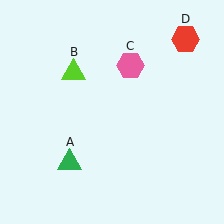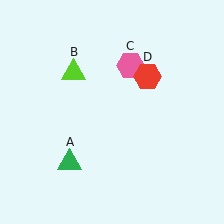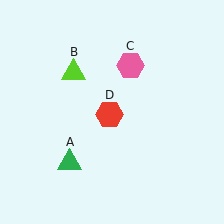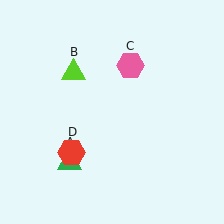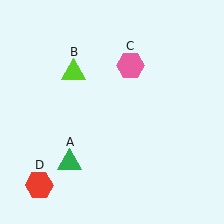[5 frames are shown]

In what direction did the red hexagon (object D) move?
The red hexagon (object D) moved down and to the left.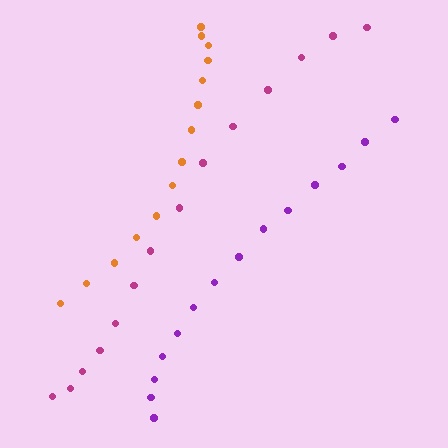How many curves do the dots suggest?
There are 3 distinct paths.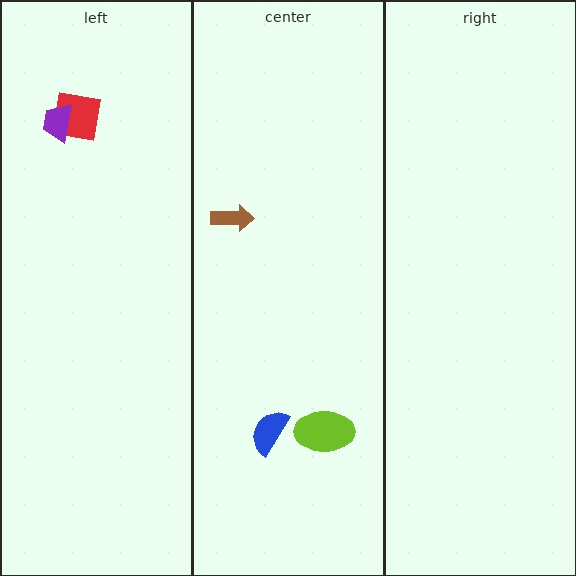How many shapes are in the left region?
2.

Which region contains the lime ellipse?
The center region.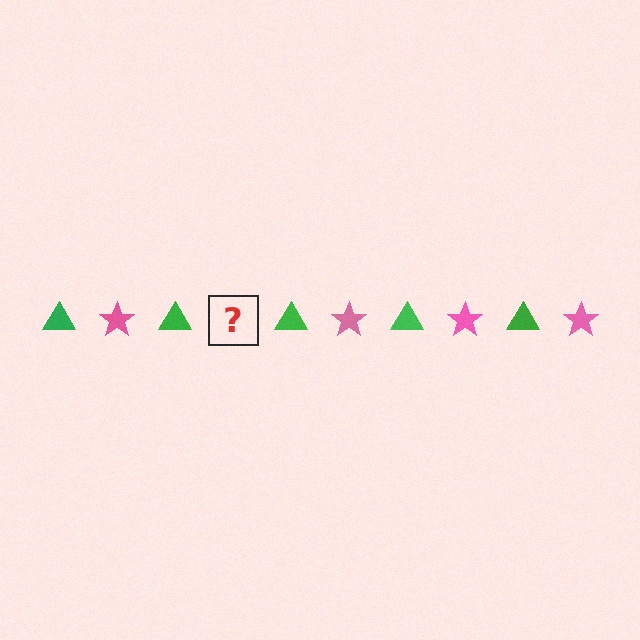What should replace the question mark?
The question mark should be replaced with a pink star.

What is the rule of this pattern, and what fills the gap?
The rule is that the pattern alternates between green triangle and pink star. The gap should be filled with a pink star.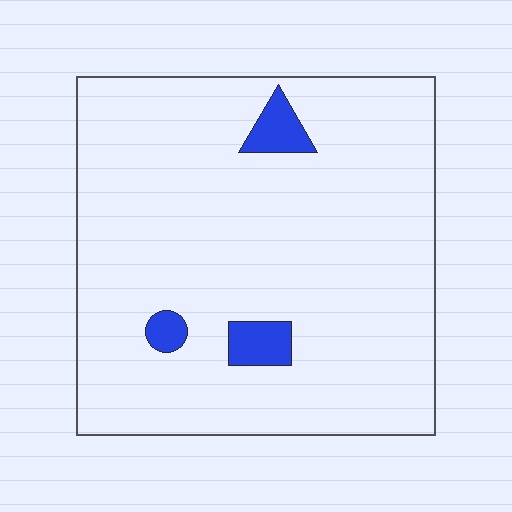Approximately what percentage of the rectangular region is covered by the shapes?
Approximately 5%.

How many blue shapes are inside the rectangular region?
3.